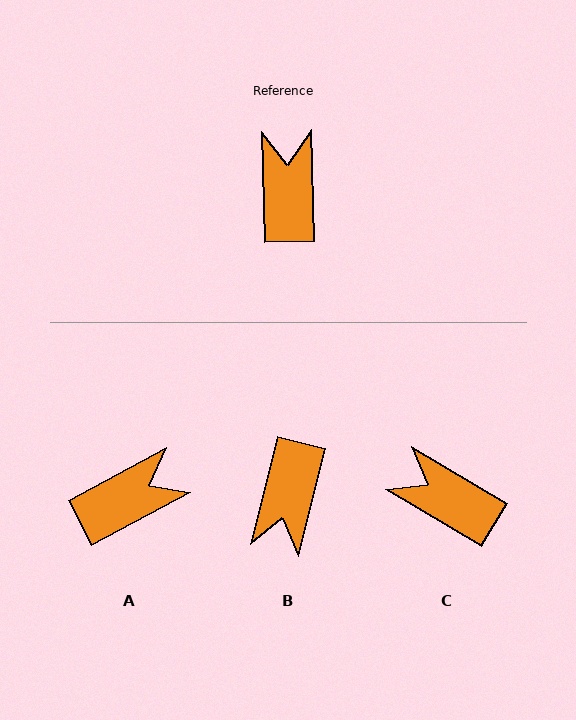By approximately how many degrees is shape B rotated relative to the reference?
Approximately 165 degrees counter-clockwise.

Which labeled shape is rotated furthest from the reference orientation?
B, about 165 degrees away.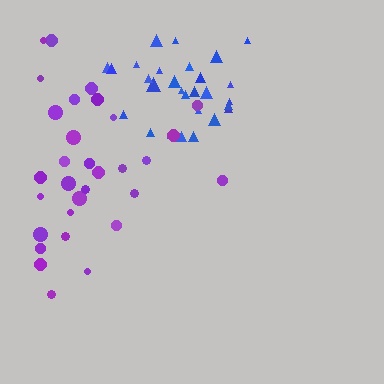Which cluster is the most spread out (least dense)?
Purple.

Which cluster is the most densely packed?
Blue.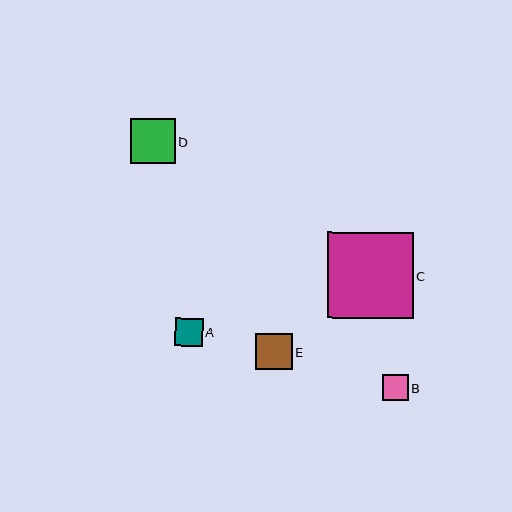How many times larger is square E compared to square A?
Square E is approximately 1.3 times the size of square A.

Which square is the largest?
Square C is the largest with a size of approximately 86 pixels.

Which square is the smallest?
Square B is the smallest with a size of approximately 26 pixels.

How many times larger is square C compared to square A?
Square C is approximately 3.1 times the size of square A.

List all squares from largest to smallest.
From largest to smallest: C, D, E, A, B.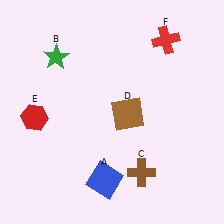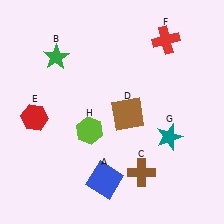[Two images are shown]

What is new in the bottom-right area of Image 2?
A teal star (G) was added in the bottom-right area of Image 2.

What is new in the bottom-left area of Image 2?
A lime hexagon (H) was added in the bottom-left area of Image 2.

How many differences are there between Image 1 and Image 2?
There are 2 differences between the two images.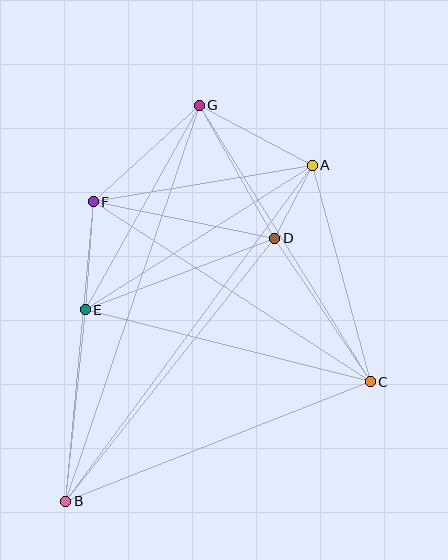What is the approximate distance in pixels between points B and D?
The distance between B and D is approximately 336 pixels.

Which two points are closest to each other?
Points A and D are closest to each other.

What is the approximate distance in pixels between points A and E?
The distance between A and E is approximately 269 pixels.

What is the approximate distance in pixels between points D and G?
The distance between D and G is approximately 153 pixels.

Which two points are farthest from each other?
Points B and G are farthest from each other.